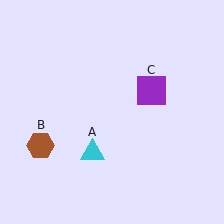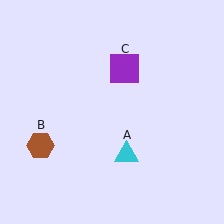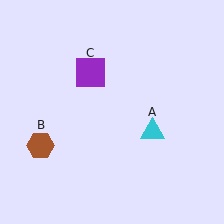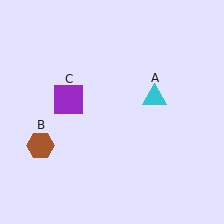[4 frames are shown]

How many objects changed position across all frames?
2 objects changed position: cyan triangle (object A), purple square (object C).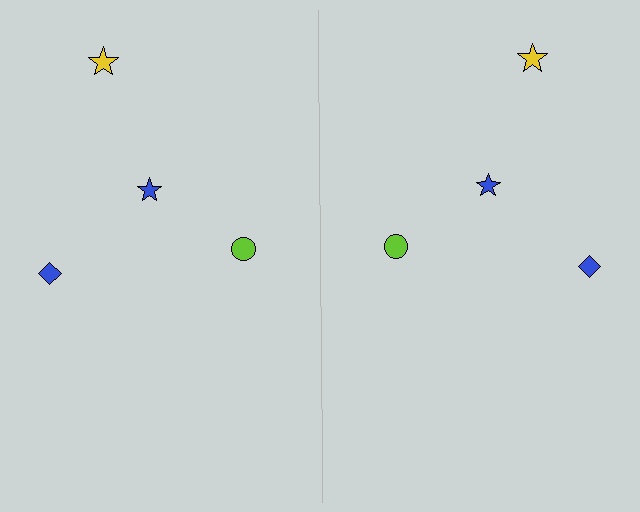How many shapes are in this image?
There are 8 shapes in this image.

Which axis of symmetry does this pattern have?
The pattern has a vertical axis of symmetry running through the center of the image.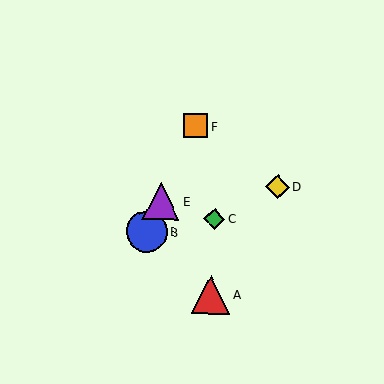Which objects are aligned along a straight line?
Objects B, E, F are aligned along a straight line.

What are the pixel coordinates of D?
Object D is at (277, 187).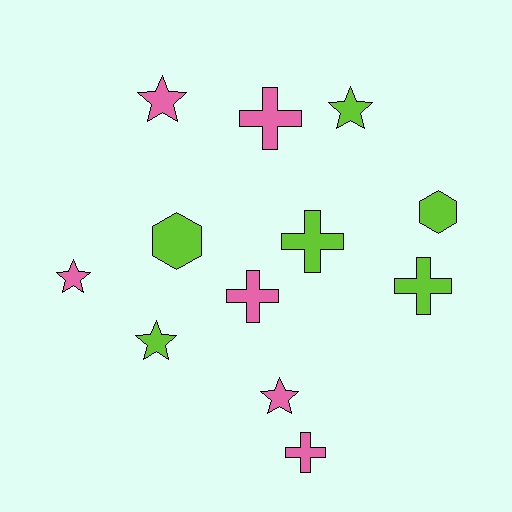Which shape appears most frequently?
Cross, with 5 objects.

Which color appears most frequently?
Pink, with 6 objects.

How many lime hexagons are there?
There are 2 lime hexagons.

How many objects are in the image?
There are 12 objects.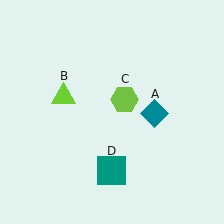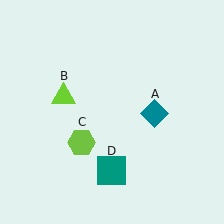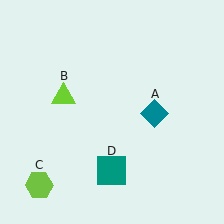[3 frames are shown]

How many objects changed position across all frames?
1 object changed position: lime hexagon (object C).